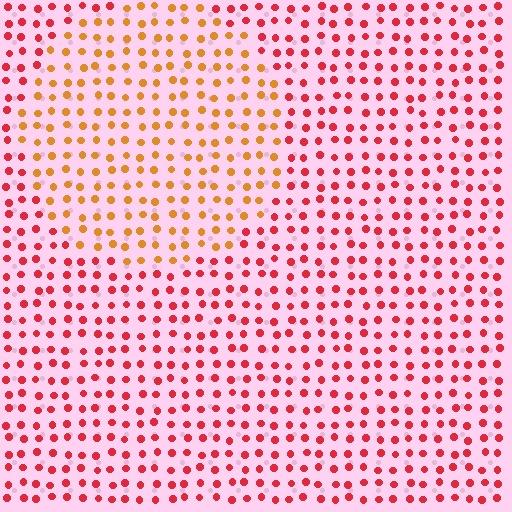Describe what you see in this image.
The image is filled with small red elements in a uniform arrangement. A circle-shaped region is visible where the elements are tinted to a slightly different hue, forming a subtle color boundary.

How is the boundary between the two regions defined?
The boundary is defined purely by a slight shift in hue (about 39 degrees). Spacing, size, and orientation are identical on both sides.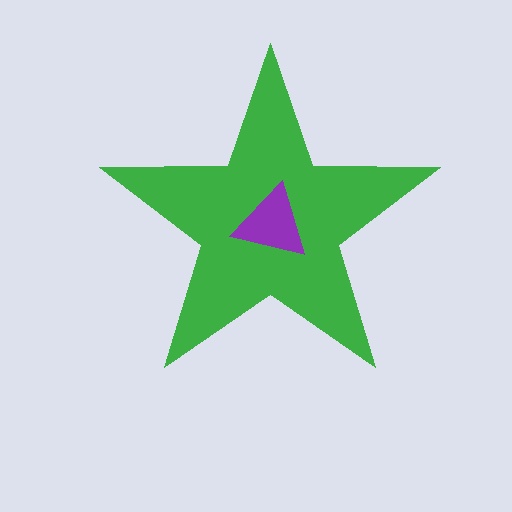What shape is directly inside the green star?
The purple triangle.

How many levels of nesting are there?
2.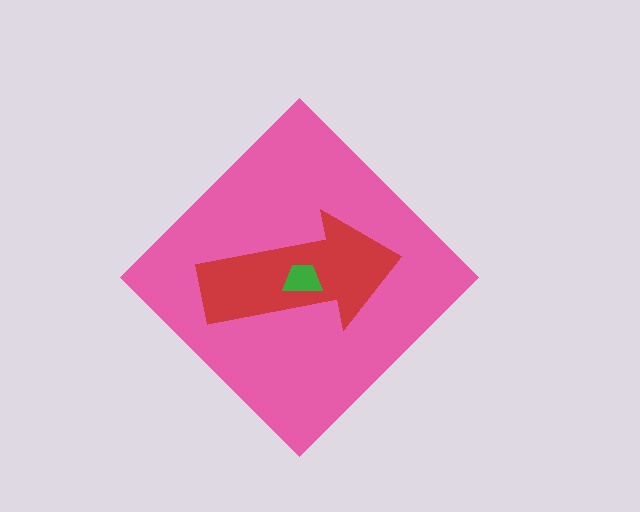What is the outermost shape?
The pink diamond.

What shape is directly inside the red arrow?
The green trapezoid.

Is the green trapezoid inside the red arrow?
Yes.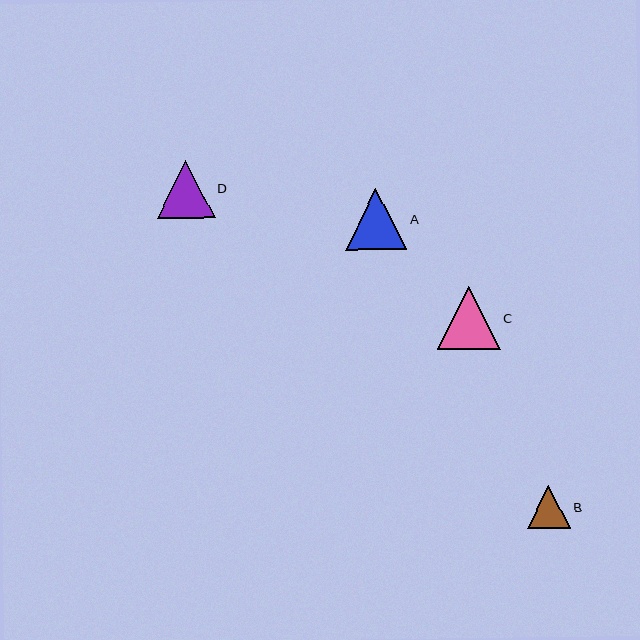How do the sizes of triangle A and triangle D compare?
Triangle A and triangle D are approximately the same size.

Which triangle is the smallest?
Triangle B is the smallest with a size of approximately 43 pixels.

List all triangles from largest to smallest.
From largest to smallest: C, A, D, B.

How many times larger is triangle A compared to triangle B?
Triangle A is approximately 1.4 times the size of triangle B.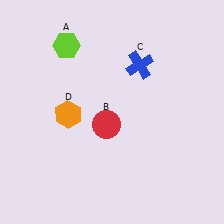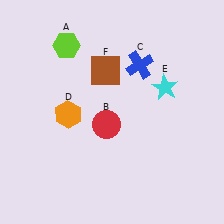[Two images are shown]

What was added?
A cyan star (E), a brown square (F) were added in Image 2.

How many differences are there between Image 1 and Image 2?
There are 2 differences between the two images.